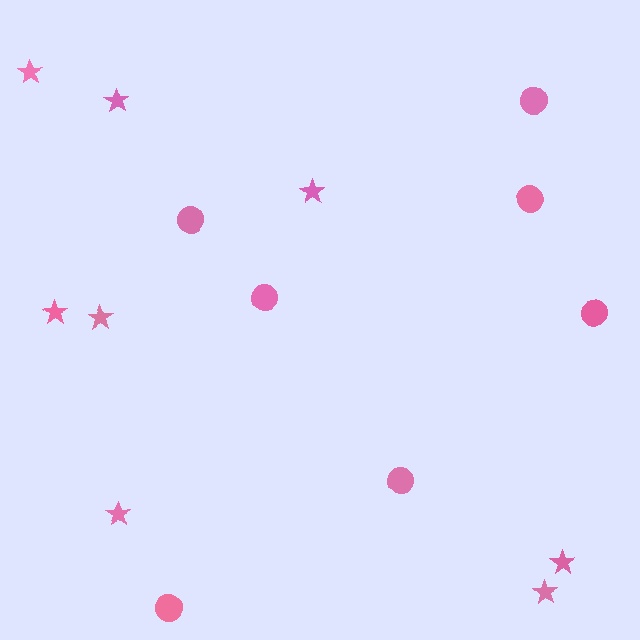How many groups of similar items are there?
There are 2 groups: one group of stars (8) and one group of circles (7).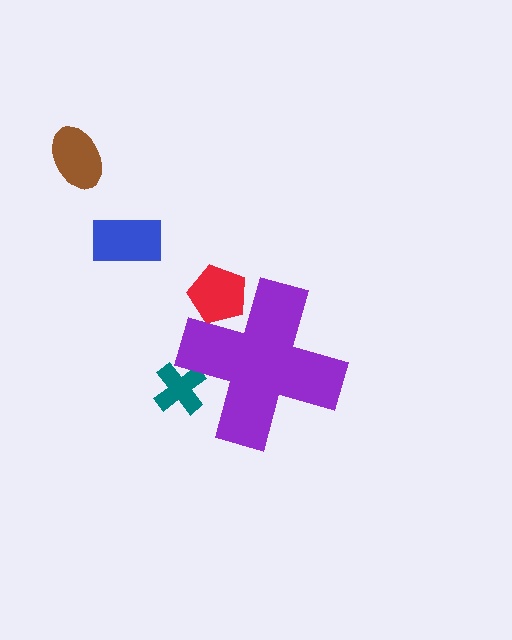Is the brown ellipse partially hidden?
No, the brown ellipse is fully visible.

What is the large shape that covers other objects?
A purple cross.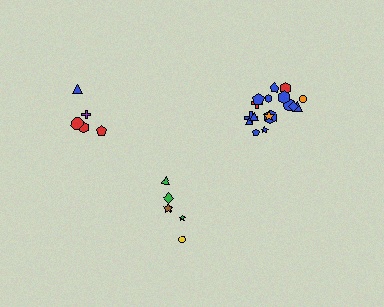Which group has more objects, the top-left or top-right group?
The top-right group.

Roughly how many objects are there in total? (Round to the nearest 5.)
Roughly 30 objects in total.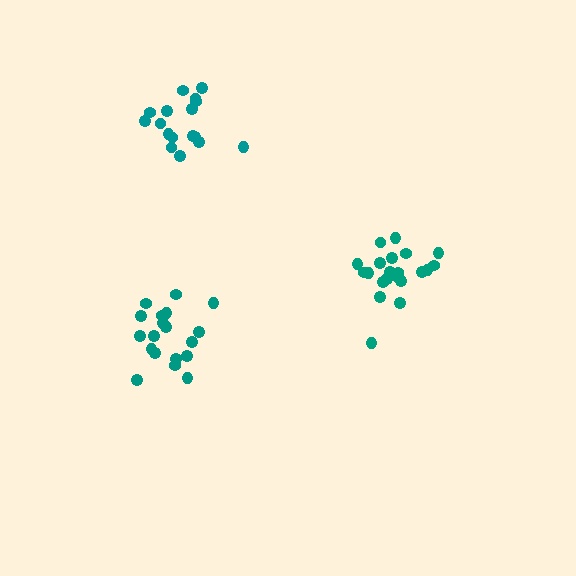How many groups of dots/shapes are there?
There are 3 groups.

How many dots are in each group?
Group 1: 17 dots, Group 2: 21 dots, Group 3: 19 dots (57 total).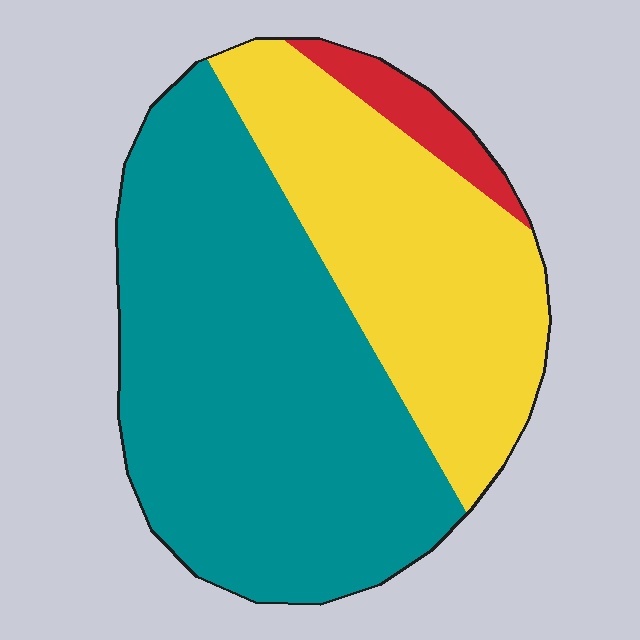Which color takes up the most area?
Teal, at roughly 60%.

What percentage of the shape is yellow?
Yellow takes up about three eighths (3/8) of the shape.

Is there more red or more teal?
Teal.